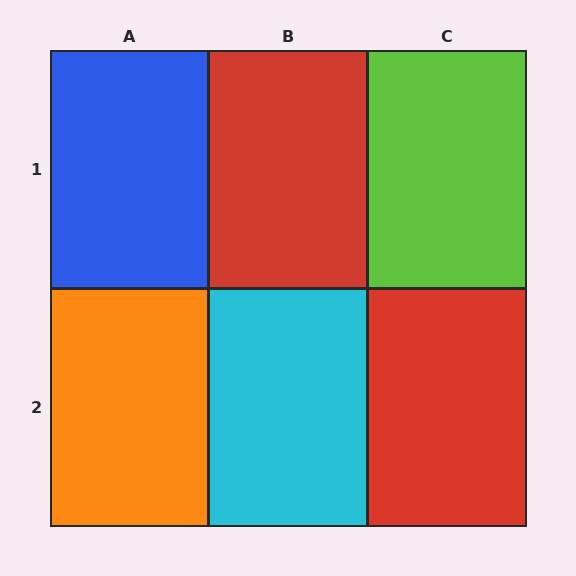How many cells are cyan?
1 cell is cyan.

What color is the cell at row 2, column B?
Cyan.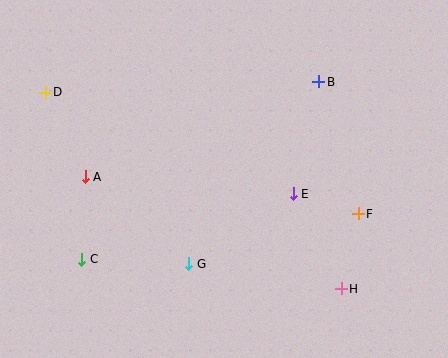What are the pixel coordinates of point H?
Point H is at (341, 289).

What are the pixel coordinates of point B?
Point B is at (319, 82).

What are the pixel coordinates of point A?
Point A is at (85, 177).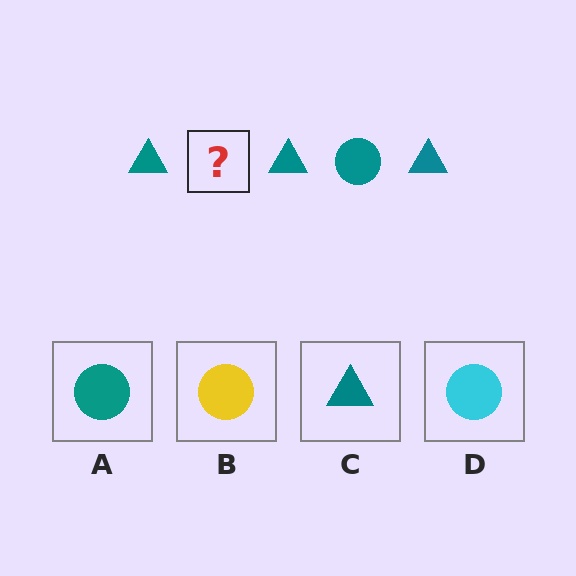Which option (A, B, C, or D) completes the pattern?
A.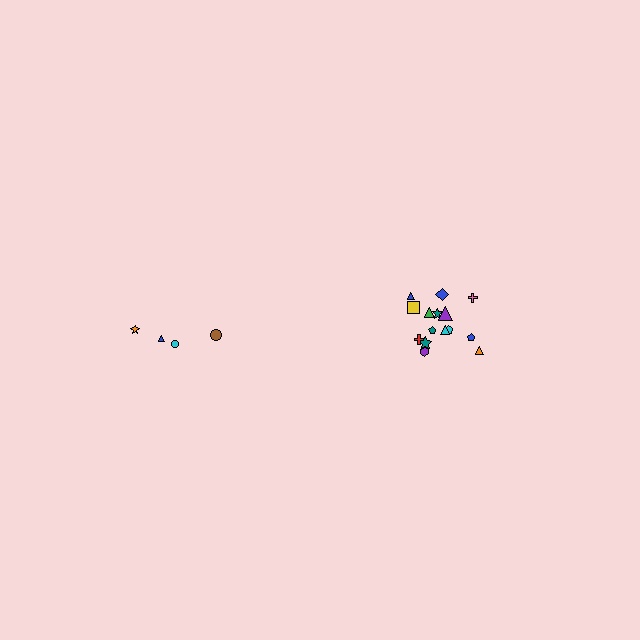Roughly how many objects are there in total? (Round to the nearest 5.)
Roughly 20 objects in total.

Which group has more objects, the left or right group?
The right group.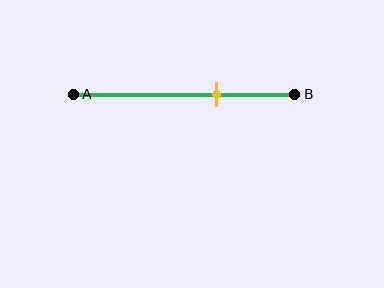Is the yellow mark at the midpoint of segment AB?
No, the mark is at about 65% from A, not at the 50% midpoint.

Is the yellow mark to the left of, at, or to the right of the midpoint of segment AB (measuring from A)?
The yellow mark is to the right of the midpoint of segment AB.